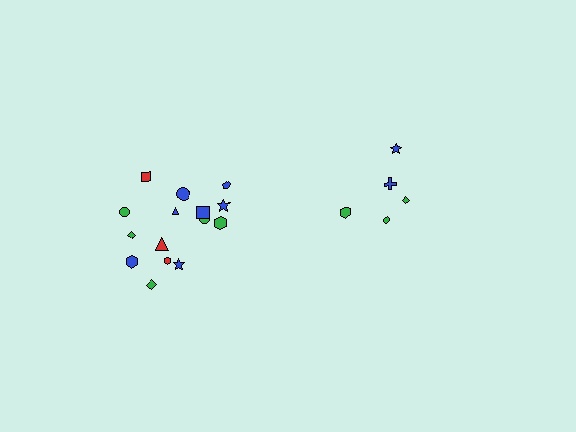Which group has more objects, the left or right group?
The left group.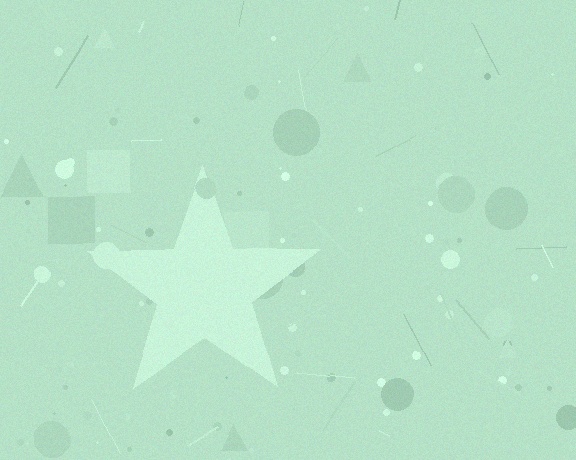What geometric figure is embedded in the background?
A star is embedded in the background.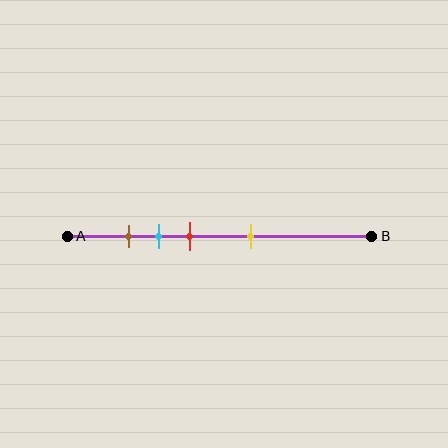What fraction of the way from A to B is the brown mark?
The brown mark is approximately 20% (0.2) of the way from A to B.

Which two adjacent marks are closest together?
The brown and cyan marks are the closest adjacent pair.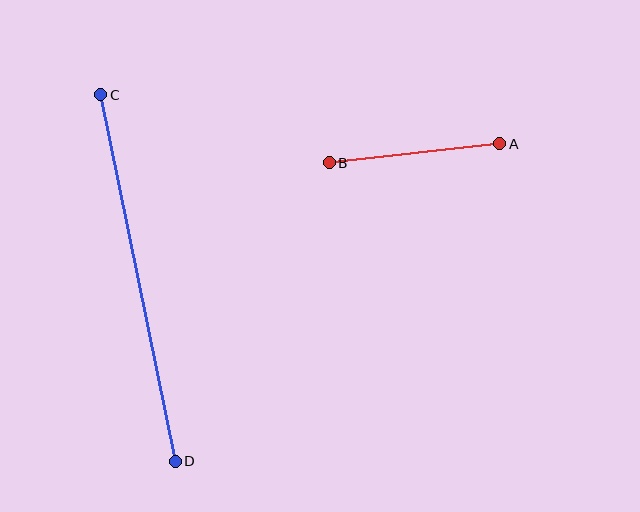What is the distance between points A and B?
The distance is approximately 171 pixels.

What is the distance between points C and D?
The distance is approximately 374 pixels.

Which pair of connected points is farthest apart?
Points C and D are farthest apart.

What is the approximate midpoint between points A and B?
The midpoint is at approximately (414, 153) pixels.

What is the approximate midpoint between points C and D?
The midpoint is at approximately (138, 278) pixels.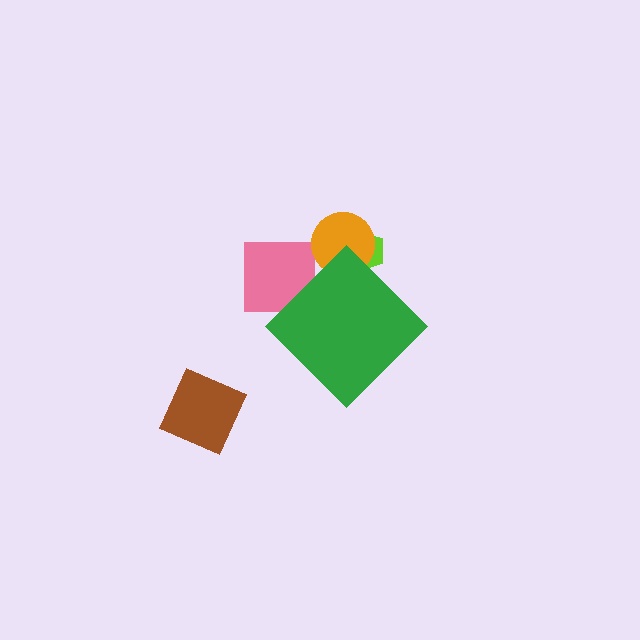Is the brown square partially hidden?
No, the brown square is fully visible.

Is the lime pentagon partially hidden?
Yes, the lime pentagon is partially hidden behind the green diamond.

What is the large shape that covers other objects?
A green diamond.